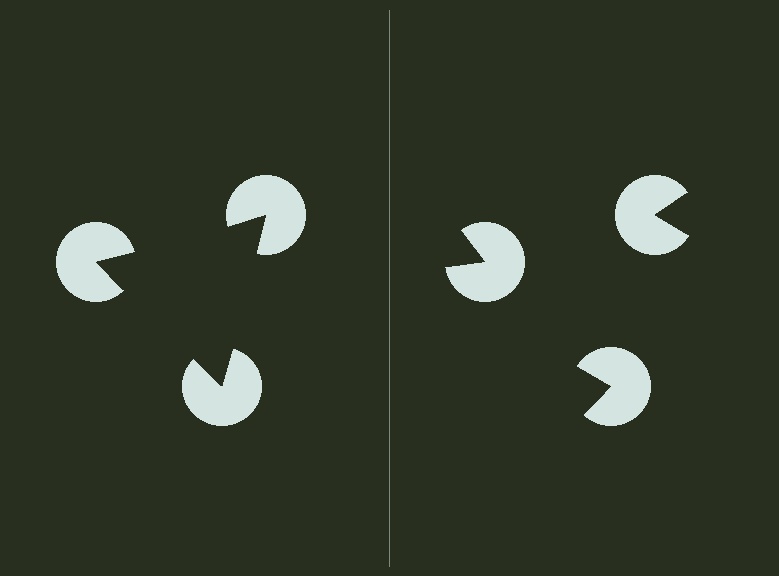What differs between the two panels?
The pac-man discs are positioned identically on both sides; only the wedge orientations differ. On the left they align to a triangle; on the right they are misaligned.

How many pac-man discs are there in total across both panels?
6 — 3 on each side.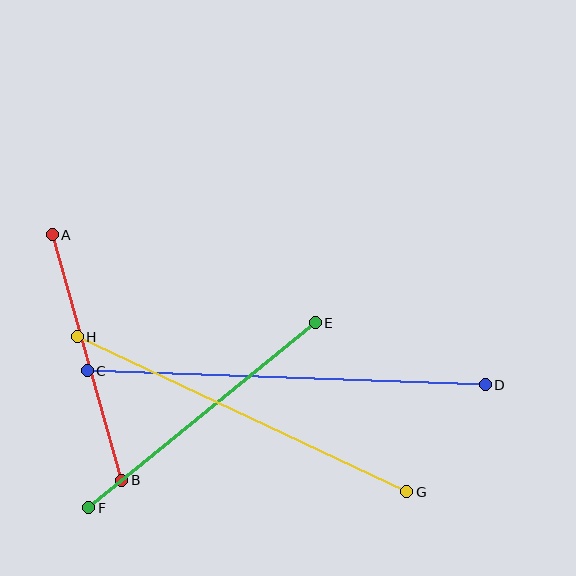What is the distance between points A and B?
The distance is approximately 256 pixels.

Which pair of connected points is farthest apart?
Points C and D are farthest apart.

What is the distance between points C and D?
The distance is approximately 398 pixels.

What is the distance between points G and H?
The distance is approximately 364 pixels.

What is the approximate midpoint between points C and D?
The midpoint is at approximately (286, 378) pixels.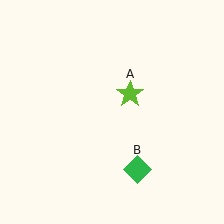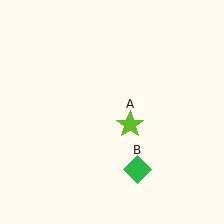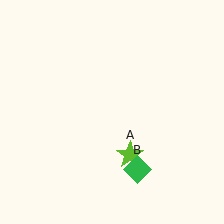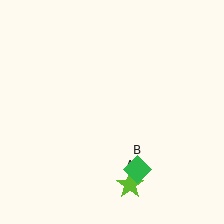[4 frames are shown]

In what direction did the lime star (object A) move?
The lime star (object A) moved down.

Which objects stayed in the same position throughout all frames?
Green diamond (object B) remained stationary.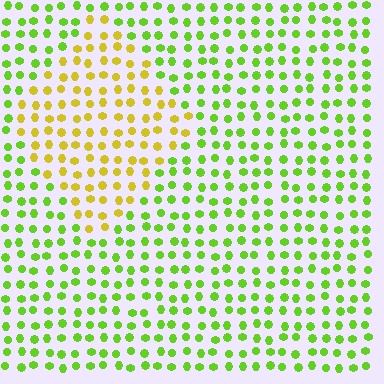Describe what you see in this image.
The image is filled with small lime elements in a uniform arrangement. A diamond-shaped region is visible where the elements are tinted to a slightly different hue, forming a subtle color boundary.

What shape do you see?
I see a diamond.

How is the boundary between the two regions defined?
The boundary is defined purely by a slight shift in hue (about 43 degrees). Spacing, size, and orientation are identical on both sides.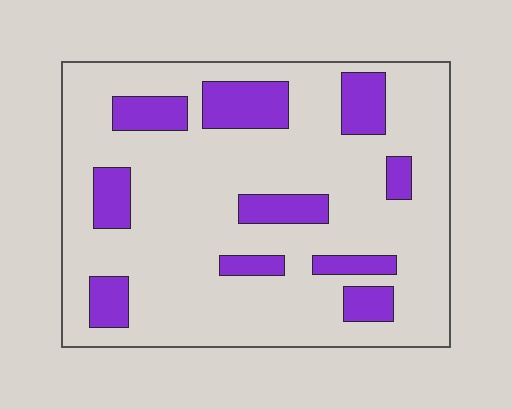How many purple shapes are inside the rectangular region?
10.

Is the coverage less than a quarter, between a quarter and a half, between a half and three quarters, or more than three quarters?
Less than a quarter.